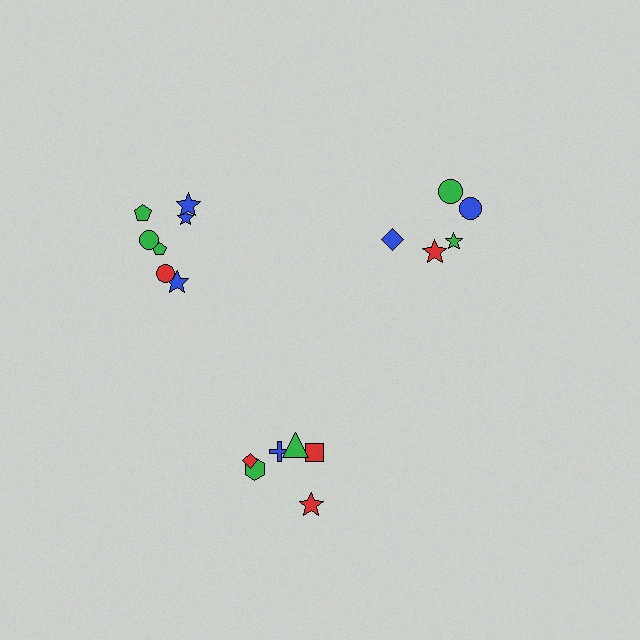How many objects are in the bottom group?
There are 6 objects.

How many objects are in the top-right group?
There are 5 objects.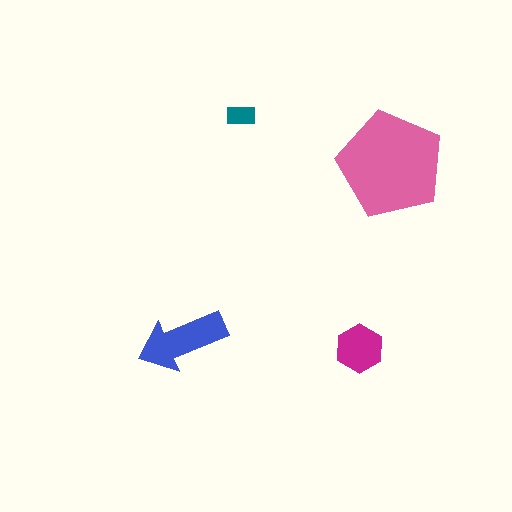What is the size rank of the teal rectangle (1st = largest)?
4th.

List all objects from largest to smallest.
The pink pentagon, the blue arrow, the magenta hexagon, the teal rectangle.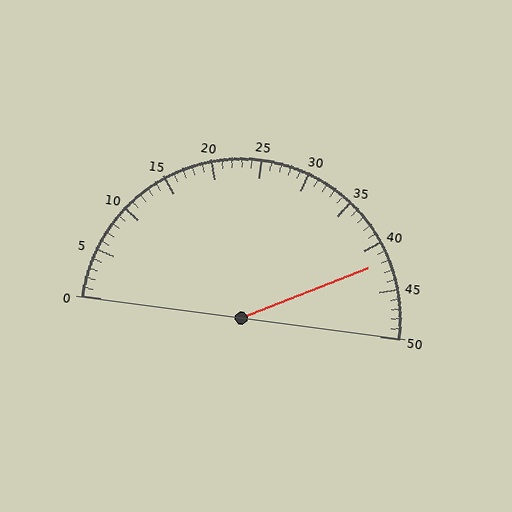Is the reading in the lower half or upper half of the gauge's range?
The reading is in the upper half of the range (0 to 50).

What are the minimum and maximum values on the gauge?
The gauge ranges from 0 to 50.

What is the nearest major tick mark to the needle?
The nearest major tick mark is 40.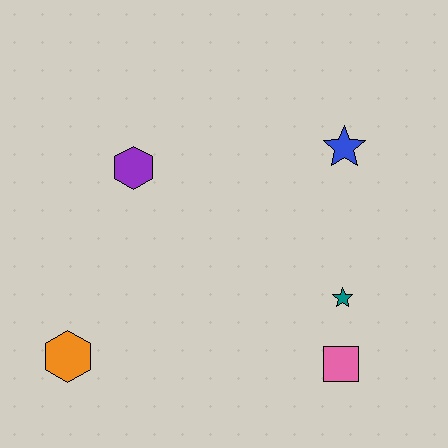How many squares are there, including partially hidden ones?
There is 1 square.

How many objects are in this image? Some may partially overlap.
There are 5 objects.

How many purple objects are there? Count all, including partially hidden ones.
There is 1 purple object.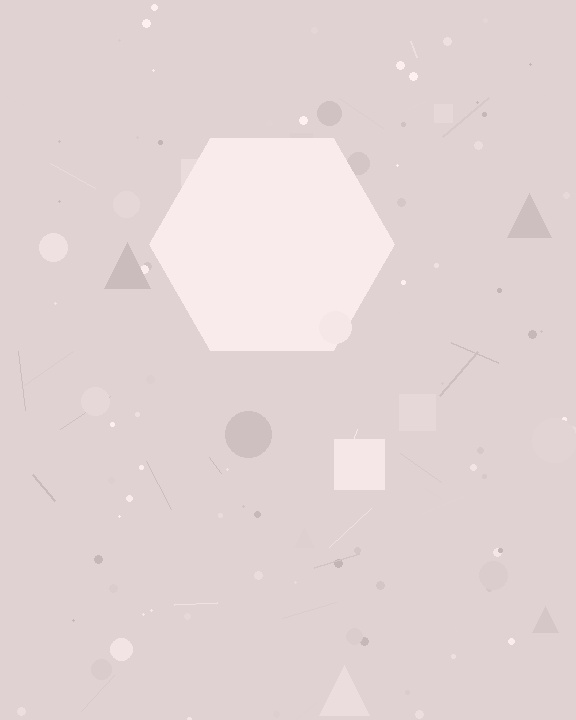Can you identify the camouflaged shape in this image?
The camouflaged shape is a hexagon.